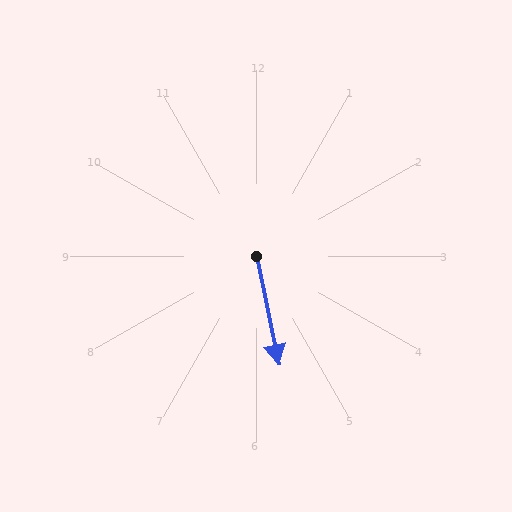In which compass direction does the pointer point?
South.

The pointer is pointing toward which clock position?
Roughly 6 o'clock.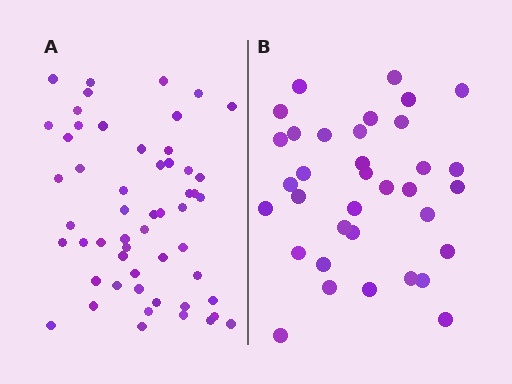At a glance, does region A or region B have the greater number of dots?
Region A (the left region) has more dots.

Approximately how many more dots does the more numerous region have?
Region A has approximately 20 more dots than region B.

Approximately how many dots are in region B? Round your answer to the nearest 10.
About 40 dots. (The exact count is 35, which rounds to 40.)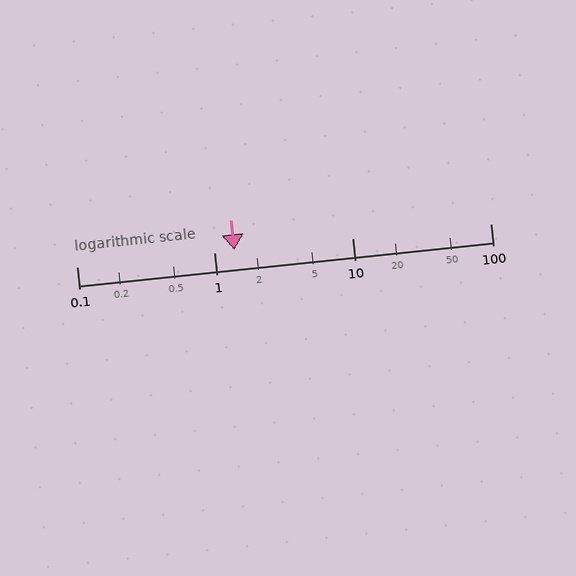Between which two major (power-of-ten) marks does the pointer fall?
The pointer is between 1 and 10.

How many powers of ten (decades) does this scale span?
The scale spans 3 decades, from 0.1 to 100.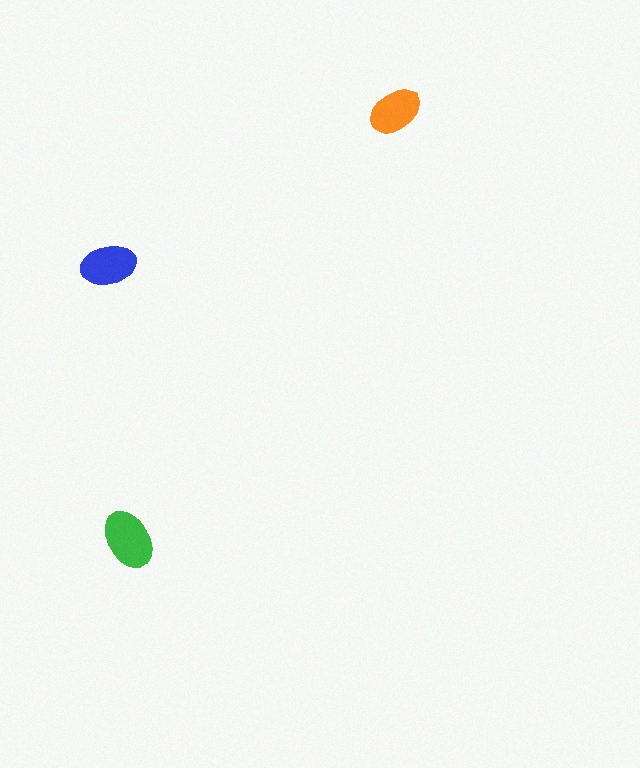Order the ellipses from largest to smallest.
the green one, the blue one, the orange one.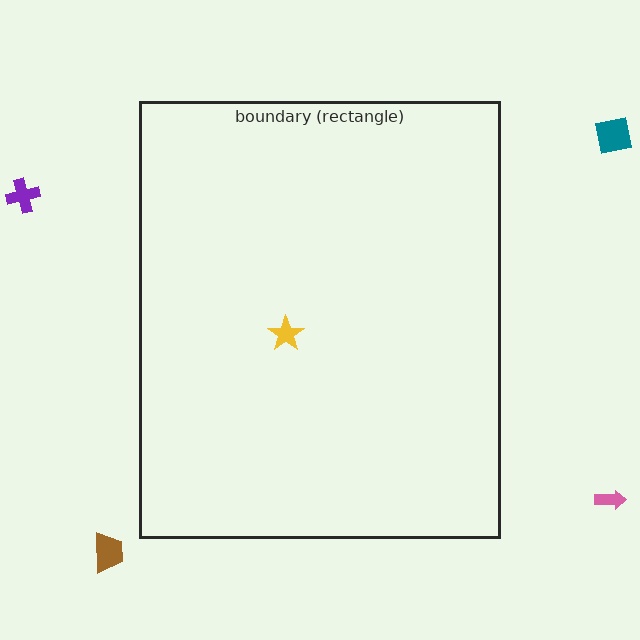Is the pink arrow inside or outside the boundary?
Outside.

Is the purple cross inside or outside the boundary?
Outside.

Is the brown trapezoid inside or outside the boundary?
Outside.